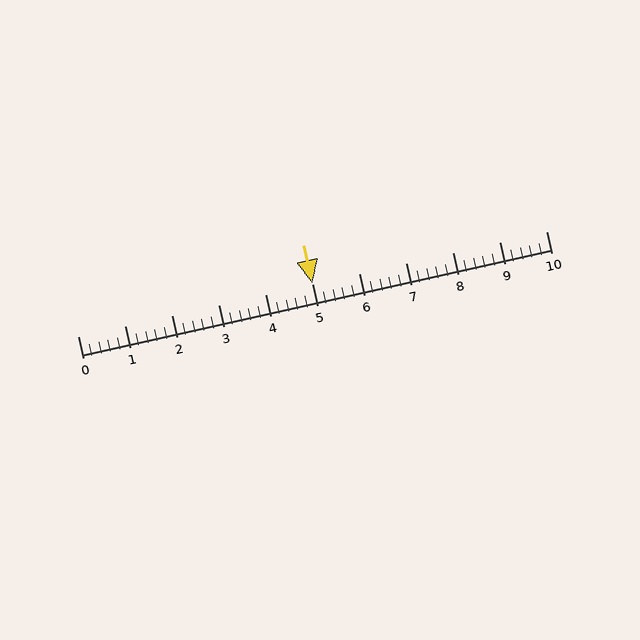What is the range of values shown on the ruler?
The ruler shows values from 0 to 10.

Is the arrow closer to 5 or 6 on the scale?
The arrow is closer to 5.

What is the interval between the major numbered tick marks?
The major tick marks are spaced 1 units apart.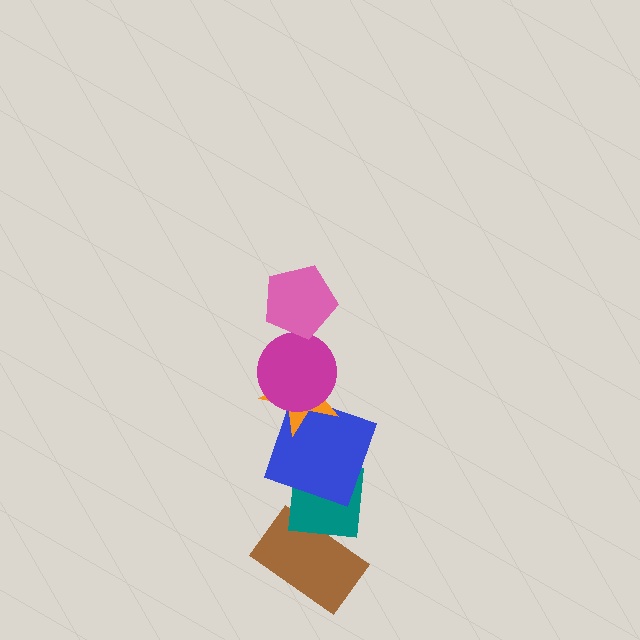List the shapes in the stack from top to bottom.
From top to bottom: the pink pentagon, the magenta circle, the orange star, the blue square, the teal square, the brown rectangle.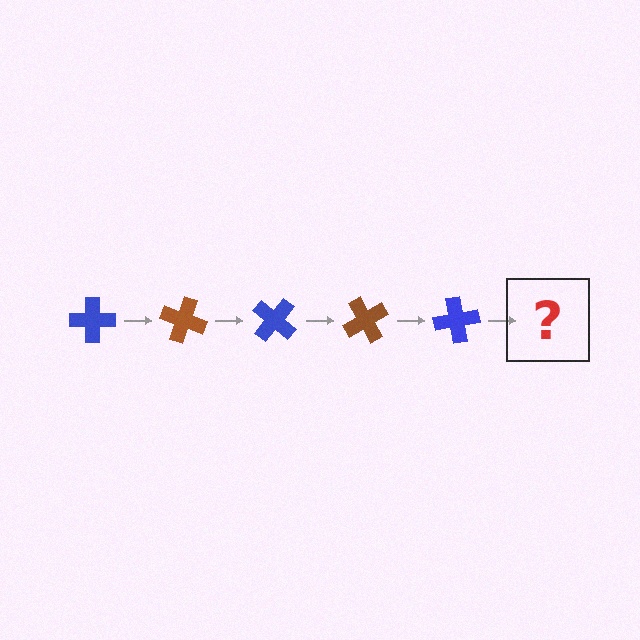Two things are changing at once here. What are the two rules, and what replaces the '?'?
The two rules are that it rotates 20 degrees each step and the color cycles through blue and brown. The '?' should be a brown cross, rotated 100 degrees from the start.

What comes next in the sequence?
The next element should be a brown cross, rotated 100 degrees from the start.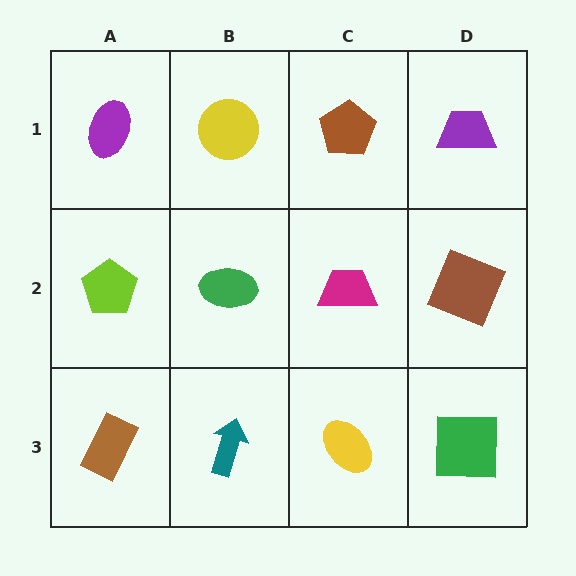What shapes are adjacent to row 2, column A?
A purple ellipse (row 1, column A), a brown rectangle (row 3, column A), a green ellipse (row 2, column B).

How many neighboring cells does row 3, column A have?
2.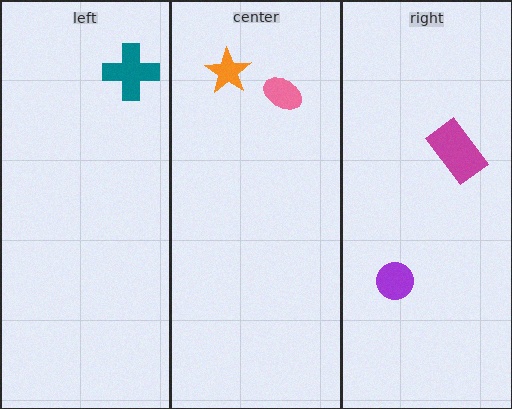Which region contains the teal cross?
The left region.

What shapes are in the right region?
The magenta rectangle, the purple circle.